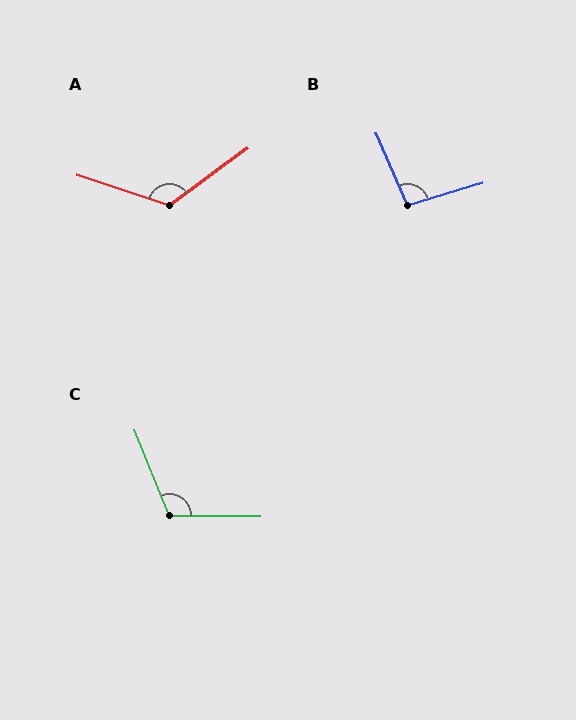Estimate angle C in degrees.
Approximately 113 degrees.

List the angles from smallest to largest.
B (97°), C (113°), A (126°).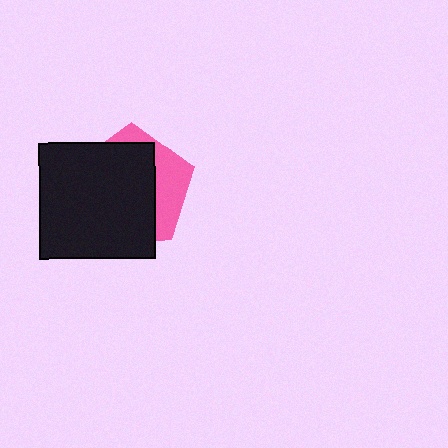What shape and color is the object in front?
The object in front is a black square.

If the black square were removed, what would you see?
You would see the complete pink pentagon.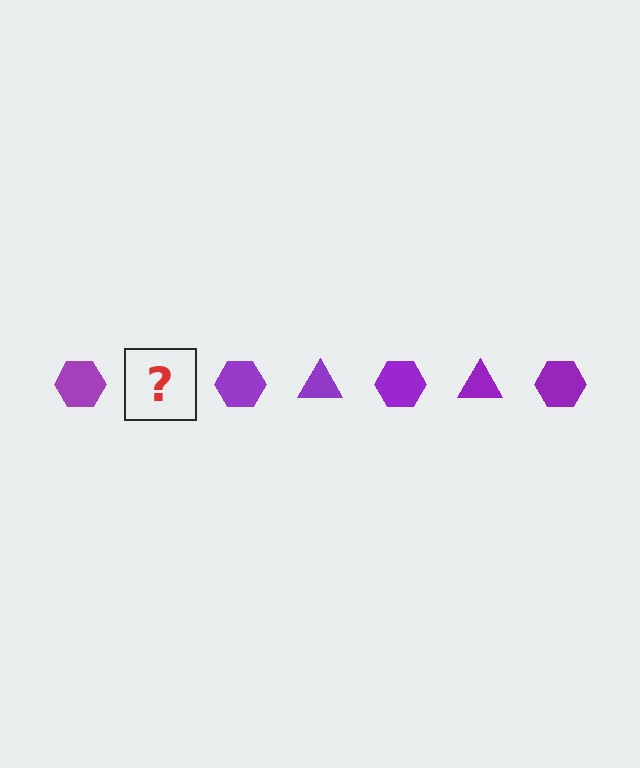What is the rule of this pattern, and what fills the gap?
The rule is that the pattern cycles through hexagon, triangle shapes in purple. The gap should be filled with a purple triangle.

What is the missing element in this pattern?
The missing element is a purple triangle.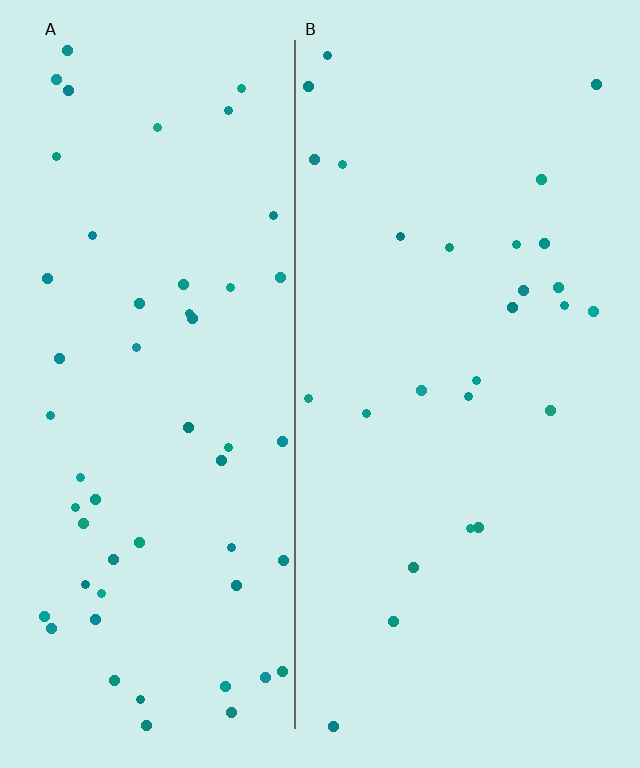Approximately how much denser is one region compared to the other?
Approximately 2.0× — region A over region B.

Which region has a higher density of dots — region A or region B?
A (the left).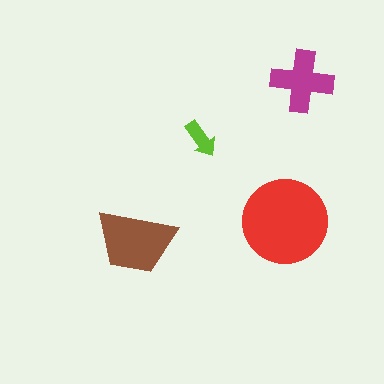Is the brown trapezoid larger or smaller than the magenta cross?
Larger.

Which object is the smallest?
The lime arrow.